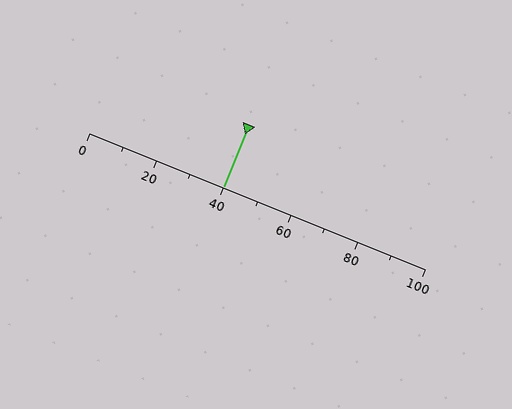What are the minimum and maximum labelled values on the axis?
The axis runs from 0 to 100.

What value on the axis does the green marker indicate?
The marker indicates approximately 40.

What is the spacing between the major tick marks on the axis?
The major ticks are spaced 20 apart.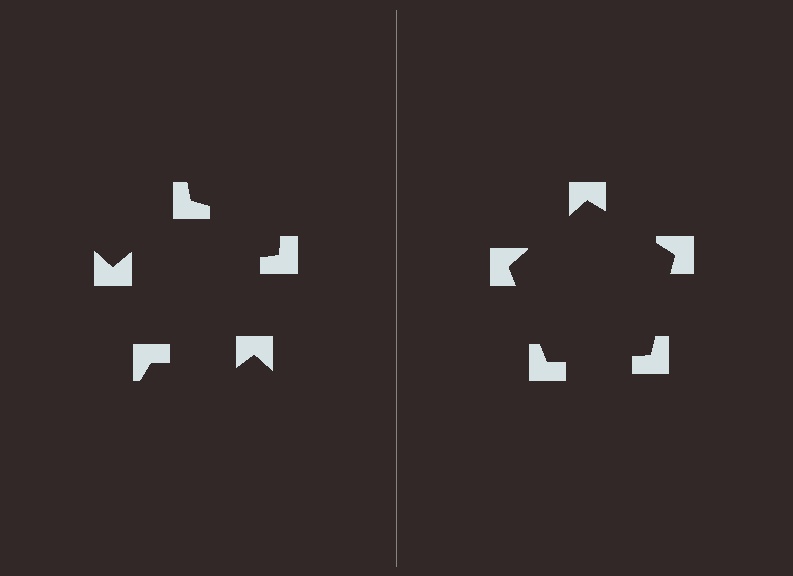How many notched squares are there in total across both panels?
10 — 5 on each side.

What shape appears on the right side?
An illusory pentagon.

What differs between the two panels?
The notched squares are positioned identically on both sides; only the wedge orientations differ. On the right they align to a pentagon; on the left they are misaligned.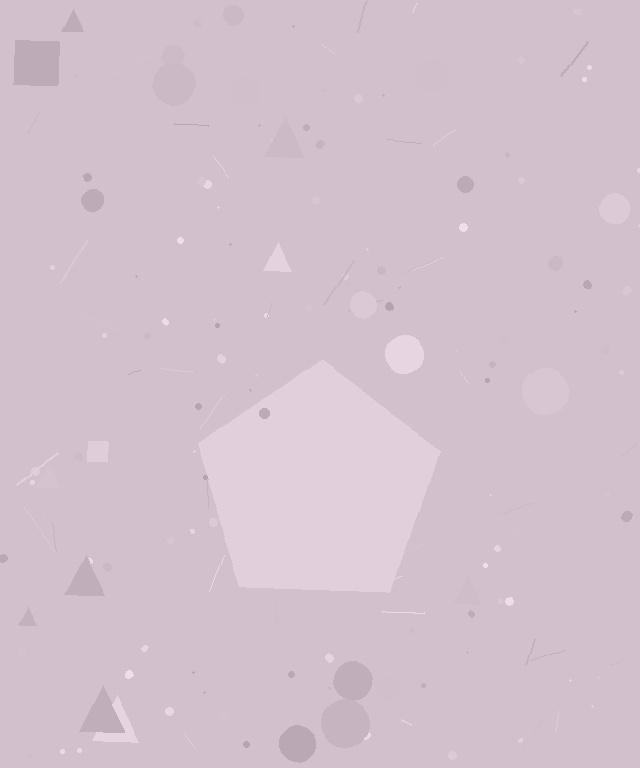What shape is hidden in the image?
A pentagon is hidden in the image.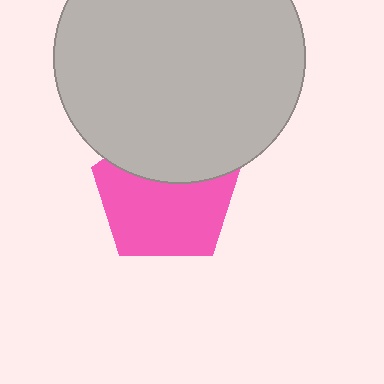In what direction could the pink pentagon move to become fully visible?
The pink pentagon could move down. That would shift it out from behind the light gray circle entirely.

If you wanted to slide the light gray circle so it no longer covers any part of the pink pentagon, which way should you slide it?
Slide it up — that is the most direct way to separate the two shapes.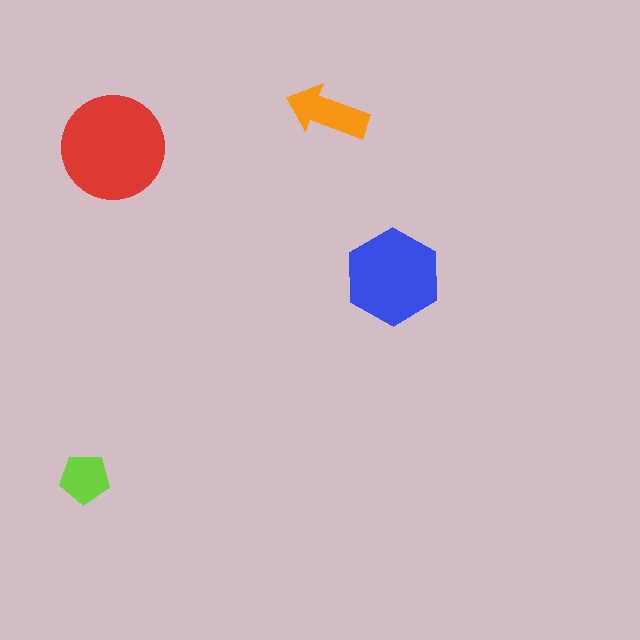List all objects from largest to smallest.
The red circle, the blue hexagon, the orange arrow, the lime pentagon.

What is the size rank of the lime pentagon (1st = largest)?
4th.